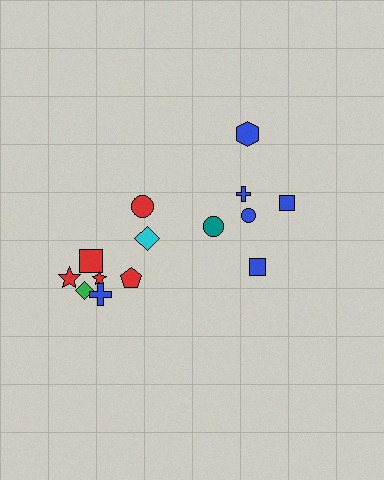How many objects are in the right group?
There are 6 objects.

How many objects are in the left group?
There are 8 objects.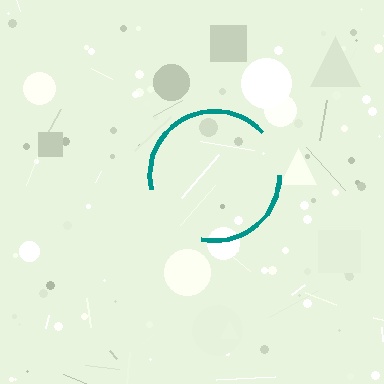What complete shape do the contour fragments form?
The contour fragments form a circle.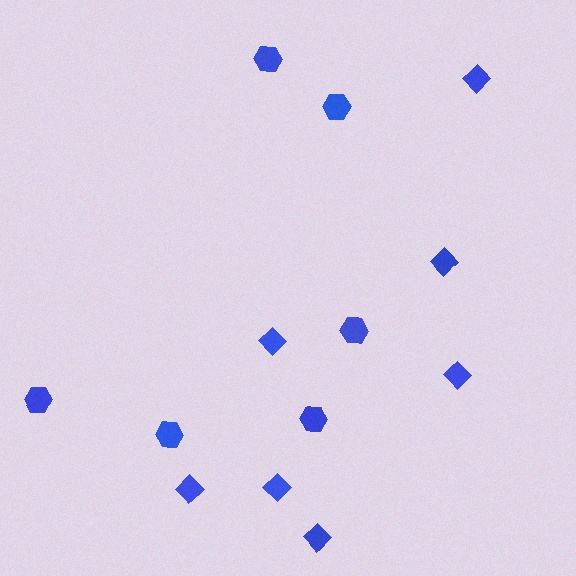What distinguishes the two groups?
There are 2 groups: one group of hexagons (6) and one group of diamonds (7).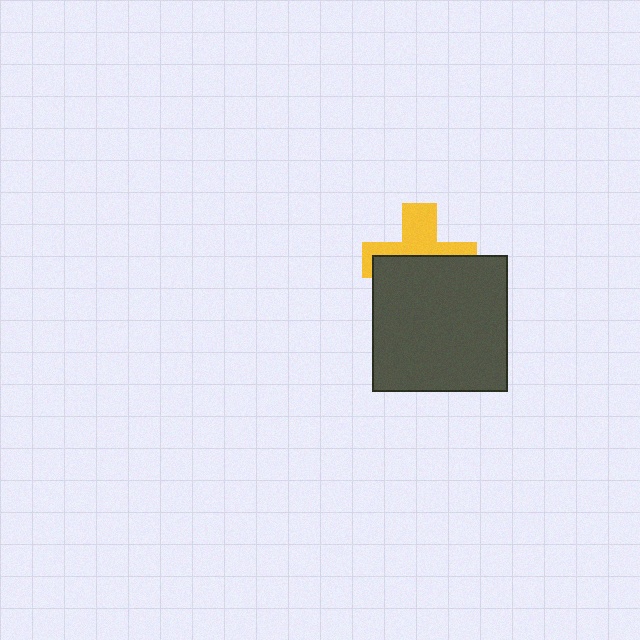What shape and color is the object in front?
The object in front is a dark gray square.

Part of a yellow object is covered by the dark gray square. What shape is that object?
It is a cross.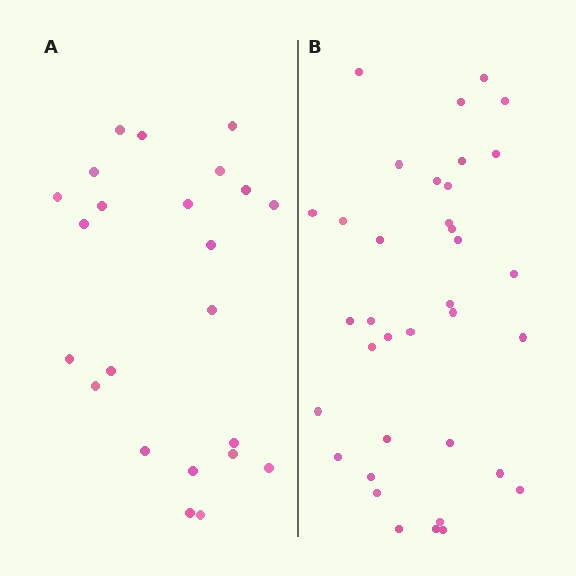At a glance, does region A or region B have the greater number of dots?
Region B (the right region) has more dots.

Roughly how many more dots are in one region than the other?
Region B has approximately 15 more dots than region A.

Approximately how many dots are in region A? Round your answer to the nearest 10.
About 20 dots. (The exact count is 23, which rounds to 20.)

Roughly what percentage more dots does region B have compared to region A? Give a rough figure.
About 55% more.